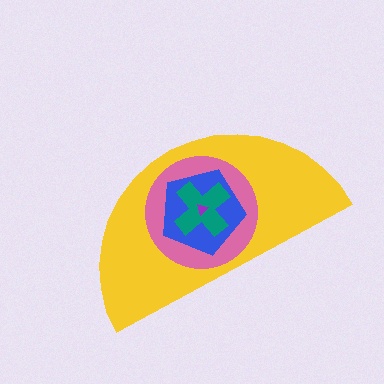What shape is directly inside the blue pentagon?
The teal cross.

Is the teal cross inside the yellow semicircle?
Yes.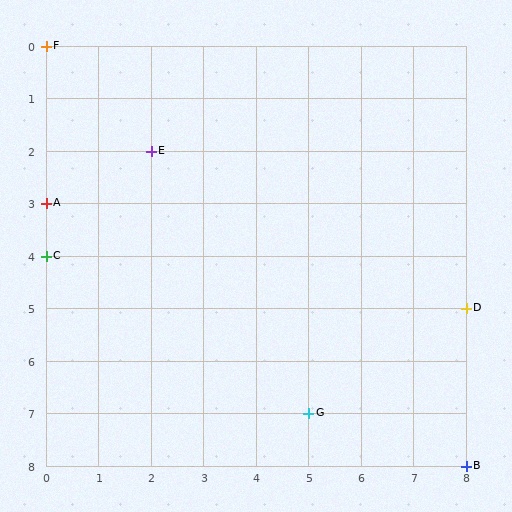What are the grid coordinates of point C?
Point C is at grid coordinates (0, 4).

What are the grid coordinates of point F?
Point F is at grid coordinates (0, 0).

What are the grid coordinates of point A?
Point A is at grid coordinates (0, 3).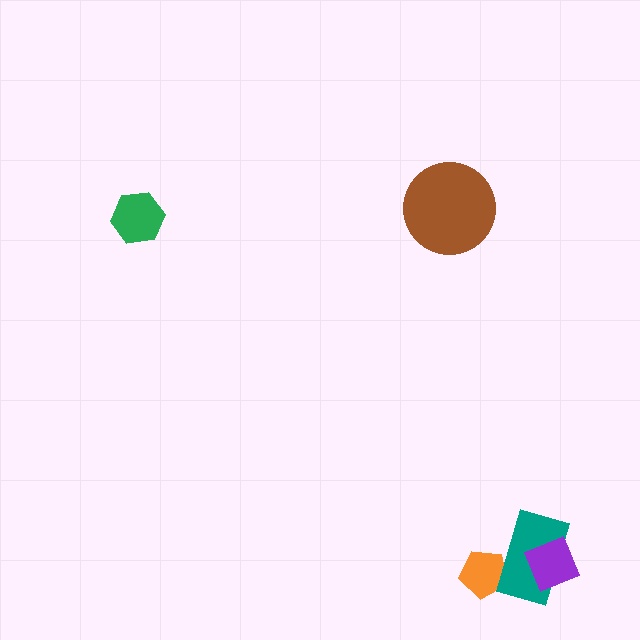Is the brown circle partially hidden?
No, no other shape covers it.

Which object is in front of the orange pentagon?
The teal rectangle is in front of the orange pentagon.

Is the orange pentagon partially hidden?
Yes, it is partially covered by another shape.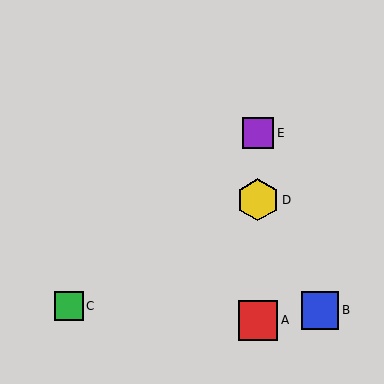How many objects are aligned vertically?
3 objects (A, D, E) are aligned vertically.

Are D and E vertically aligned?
Yes, both are at x≈258.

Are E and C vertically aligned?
No, E is at x≈258 and C is at x≈69.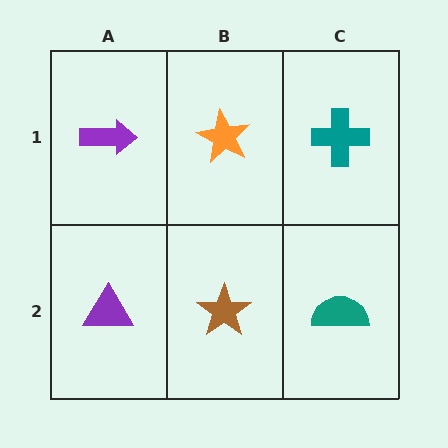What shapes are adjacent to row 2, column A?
A purple arrow (row 1, column A), a brown star (row 2, column B).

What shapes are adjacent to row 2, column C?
A teal cross (row 1, column C), a brown star (row 2, column B).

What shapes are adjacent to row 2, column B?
An orange star (row 1, column B), a purple triangle (row 2, column A), a teal semicircle (row 2, column C).